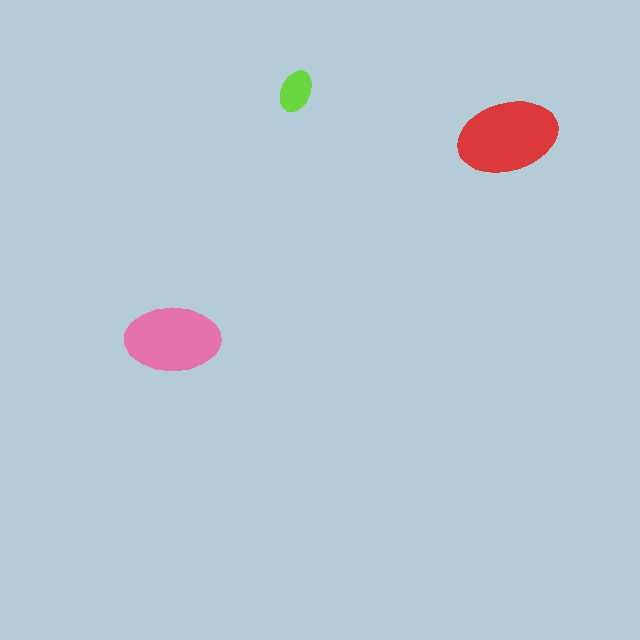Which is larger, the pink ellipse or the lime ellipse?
The pink one.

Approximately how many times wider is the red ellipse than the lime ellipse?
About 2.5 times wider.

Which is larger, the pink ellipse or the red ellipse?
The red one.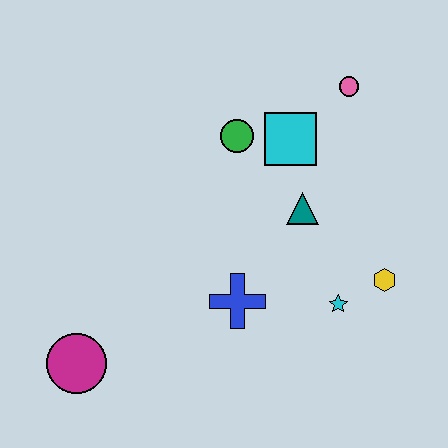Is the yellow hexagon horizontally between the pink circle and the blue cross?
No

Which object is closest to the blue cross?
The cyan star is closest to the blue cross.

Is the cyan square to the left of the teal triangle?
Yes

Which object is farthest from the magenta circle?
The pink circle is farthest from the magenta circle.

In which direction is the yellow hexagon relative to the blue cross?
The yellow hexagon is to the right of the blue cross.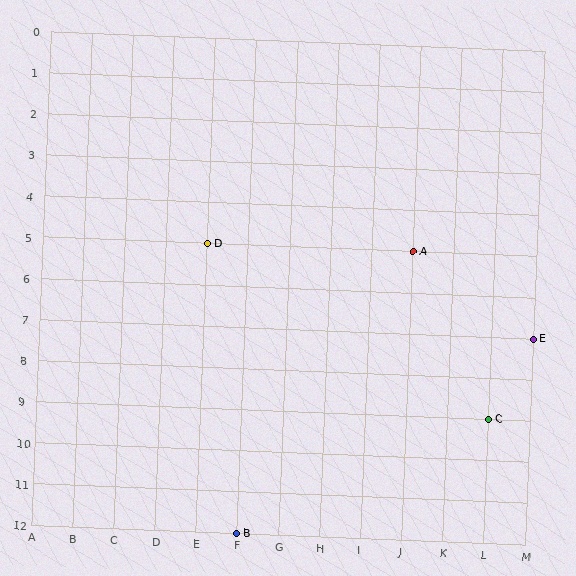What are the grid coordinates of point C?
Point C is at grid coordinates (L, 9).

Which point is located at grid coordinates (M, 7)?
Point E is at (M, 7).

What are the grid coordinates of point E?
Point E is at grid coordinates (M, 7).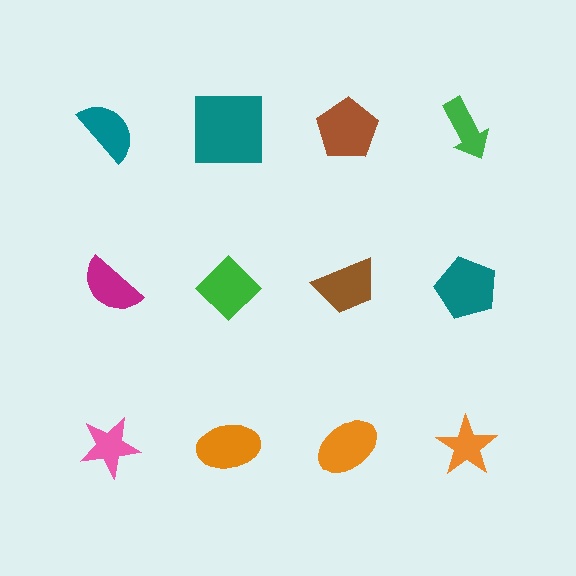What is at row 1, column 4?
A green arrow.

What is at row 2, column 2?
A green diamond.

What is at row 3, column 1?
A pink star.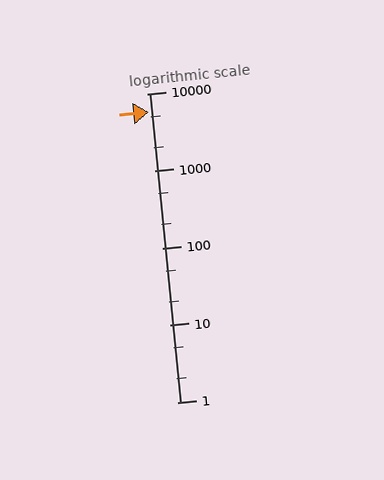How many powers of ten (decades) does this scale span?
The scale spans 4 decades, from 1 to 10000.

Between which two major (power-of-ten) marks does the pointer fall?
The pointer is between 1000 and 10000.